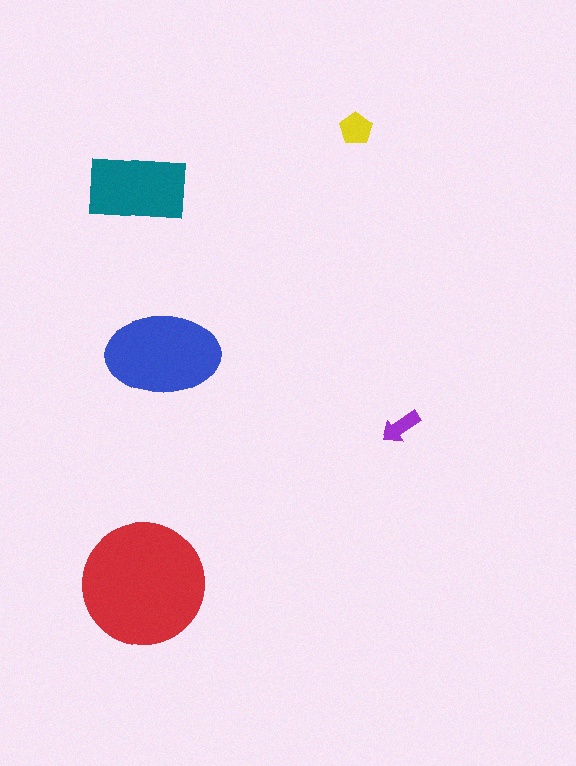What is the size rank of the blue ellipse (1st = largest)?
2nd.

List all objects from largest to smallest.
The red circle, the blue ellipse, the teal rectangle, the yellow pentagon, the purple arrow.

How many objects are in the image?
There are 5 objects in the image.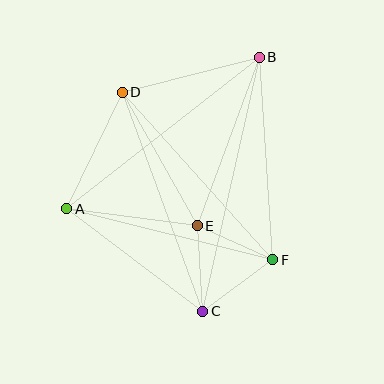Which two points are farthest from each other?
Points B and C are farthest from each other.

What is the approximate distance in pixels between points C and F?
The distance between C and F is approximately 87 pixels.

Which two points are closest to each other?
Points E and F are closest to each other.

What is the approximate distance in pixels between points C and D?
The distance between C and D is approximately 233 pixels.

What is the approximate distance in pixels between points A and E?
The distance between A and E is approximately 132 pixels.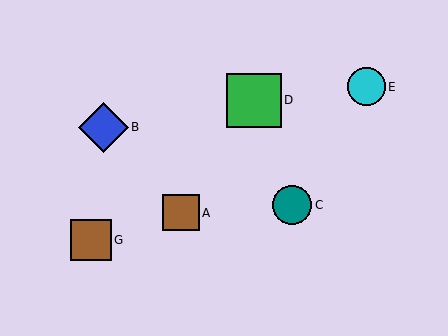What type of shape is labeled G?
Shape G is a brown square.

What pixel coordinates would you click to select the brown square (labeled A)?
Click at (181, 213) to select the brown square A.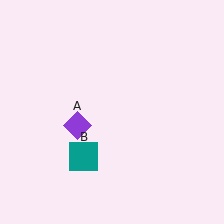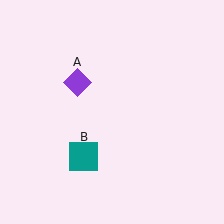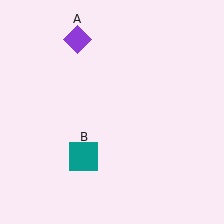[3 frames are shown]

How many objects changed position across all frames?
1 object changed position: purple diamond (object A).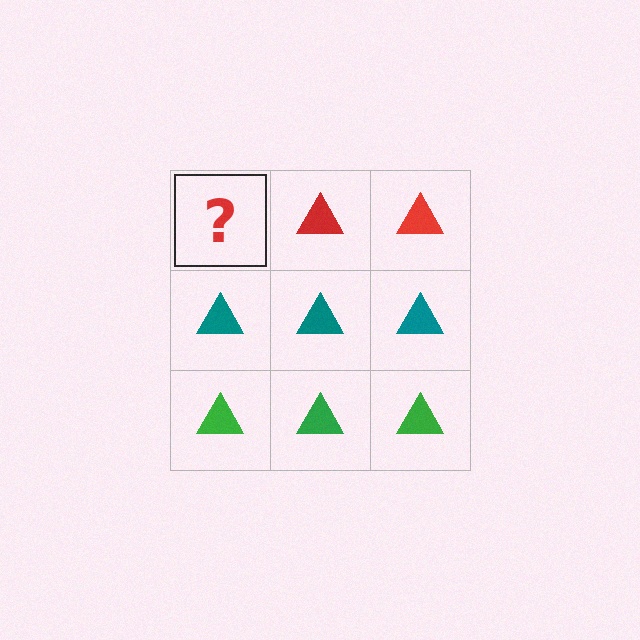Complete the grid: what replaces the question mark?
The question mark should be replaced with a red triangle.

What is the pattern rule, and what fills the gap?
The rule is that each row has a consistent color. The gap should be filled with a red triangle.